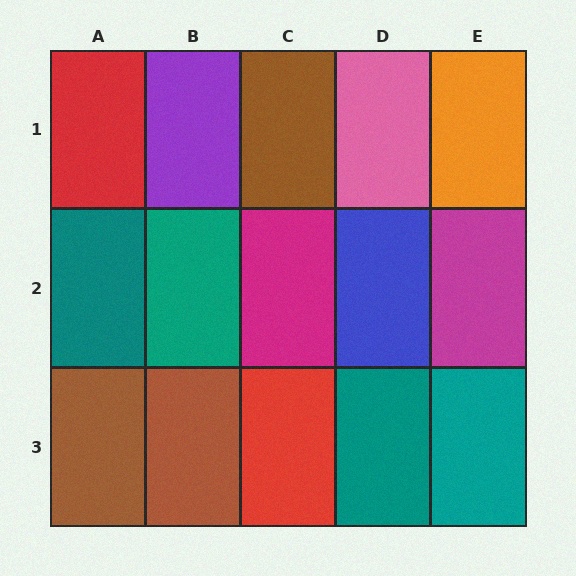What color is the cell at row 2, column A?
Teal.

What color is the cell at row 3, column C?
Red.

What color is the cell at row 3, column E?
Teal.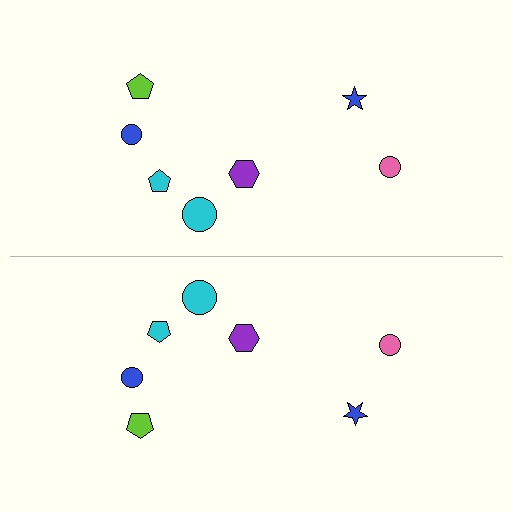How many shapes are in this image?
There are 14 shapes in this image.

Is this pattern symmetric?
Yes, this pattern has bilateral (reflection) symmetry.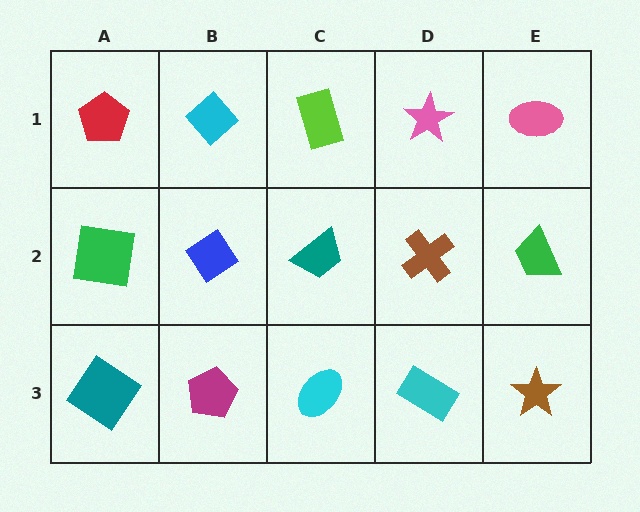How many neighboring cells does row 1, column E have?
2.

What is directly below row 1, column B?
A blue diamond.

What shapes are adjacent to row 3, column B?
A blue diamond (row 2, column B), a teal diamond (row 3, column A), a cyan ellipse (row 3, column C).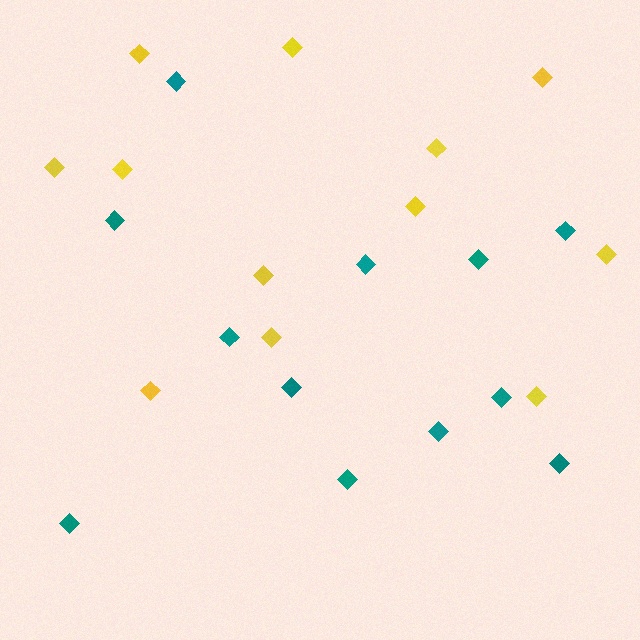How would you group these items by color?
There are 2 groups: one group of teal diamonds (12) and one group of yellow diamonds (12).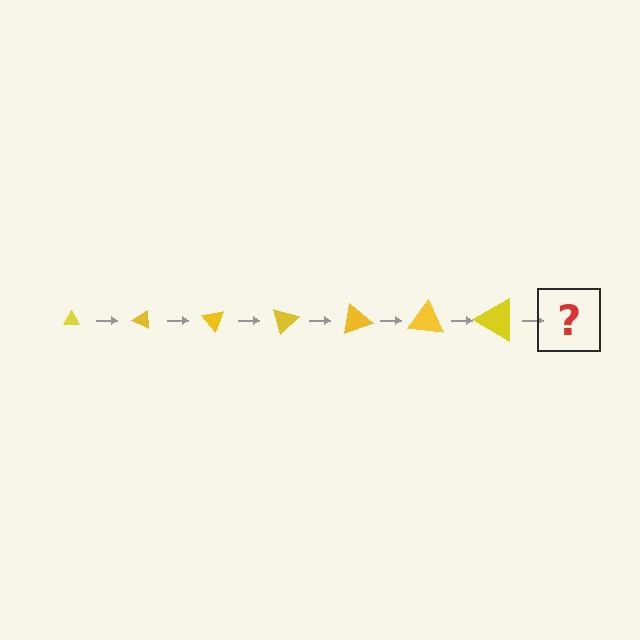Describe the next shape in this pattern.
It should be a triangle, larger than the previous one and rotated 175 degrees from the start.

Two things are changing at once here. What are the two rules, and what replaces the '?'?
The two rules are that the triangle grows larger each step and it rotates 25 degrees each step. The '?' should be a triangle, larger than the previous one and rotated 175 degrees from the start.